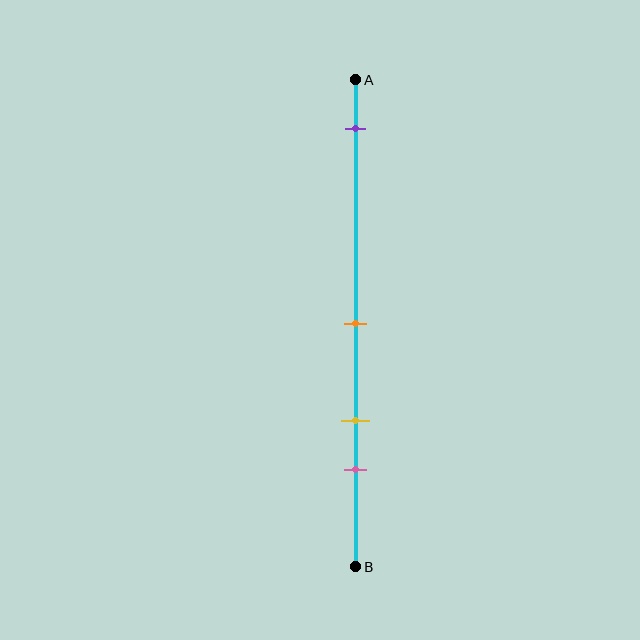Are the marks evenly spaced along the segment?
No, the marks are not evenly spaced.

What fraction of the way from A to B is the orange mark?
The orange mark is approximately 50% (0.5) of the way from A to B.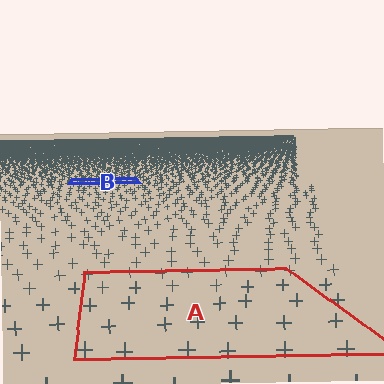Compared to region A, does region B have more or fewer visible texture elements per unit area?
Region B has more texture elements per unit area — they are packed more densely because it is farther away.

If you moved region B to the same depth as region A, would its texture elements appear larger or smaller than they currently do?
They would appear larger. At a closer depth, the same texture elements are projected at a bigger on-screen size.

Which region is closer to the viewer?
Region A is closer. The texture elements there are larger and more spread out.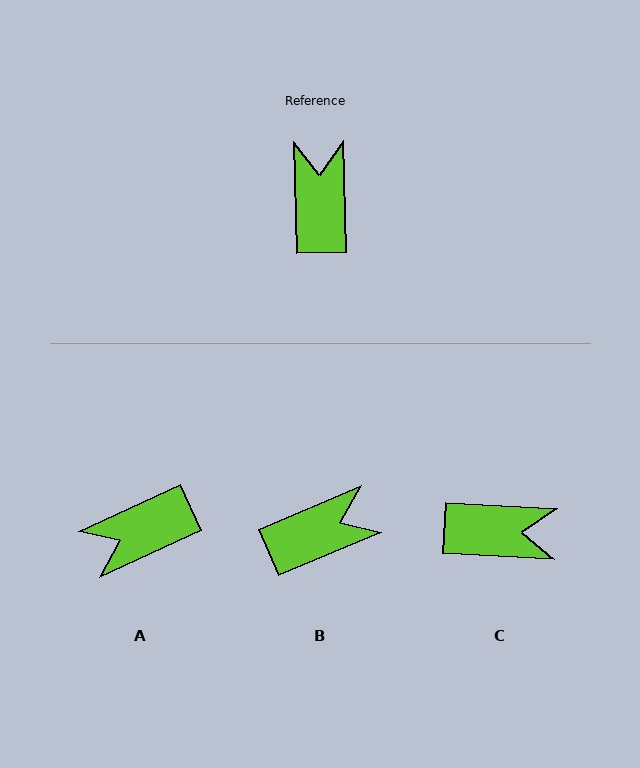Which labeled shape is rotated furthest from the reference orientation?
A, about 113 degrees away.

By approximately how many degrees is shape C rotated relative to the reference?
Approximately 95 degrees clockwise.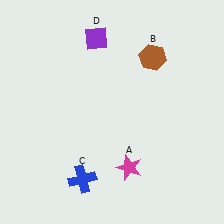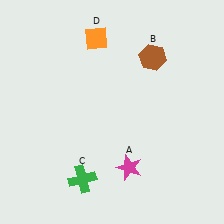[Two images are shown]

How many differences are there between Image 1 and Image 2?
There are 2 differences between the two images.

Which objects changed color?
C changed from blue to green. D changed from purple to orange.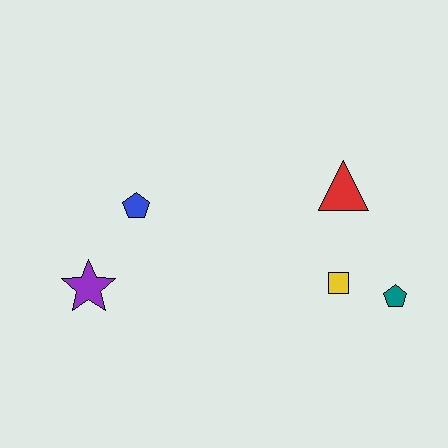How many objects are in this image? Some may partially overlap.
There are 5 objects.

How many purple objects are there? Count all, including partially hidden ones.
There is 1 purple object.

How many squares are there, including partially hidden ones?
There is 1 square.